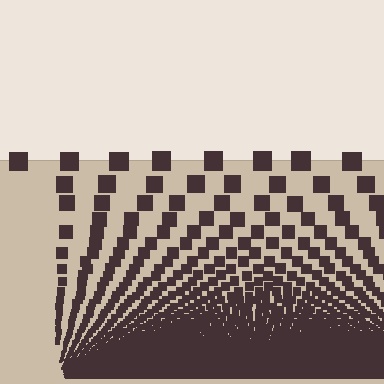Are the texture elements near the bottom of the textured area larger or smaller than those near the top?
Smaller. The gradient is inverted — elements near the bottom are smaller and denser.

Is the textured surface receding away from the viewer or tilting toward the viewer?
The surface appears to tilt toward the viewer. Texture elements get larger and sparser toward the top.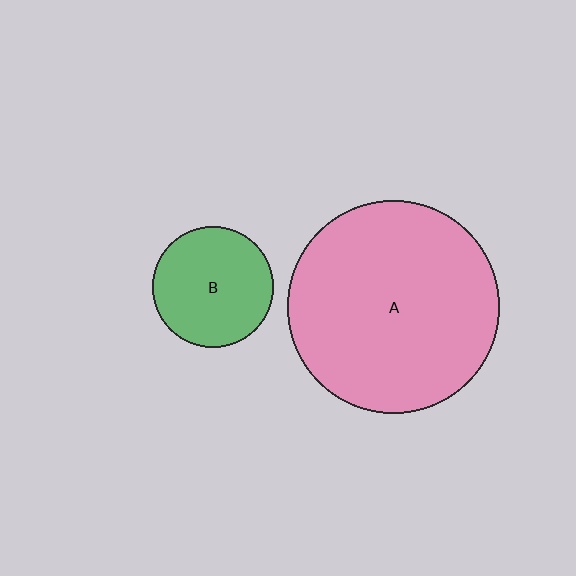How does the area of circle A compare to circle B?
Approximately 3.1 times.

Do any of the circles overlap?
No, none of the circles overlap.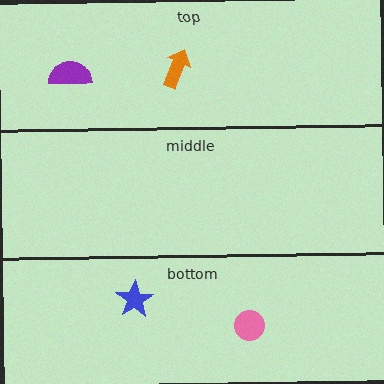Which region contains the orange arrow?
The top region.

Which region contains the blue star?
The bottom region.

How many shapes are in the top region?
2.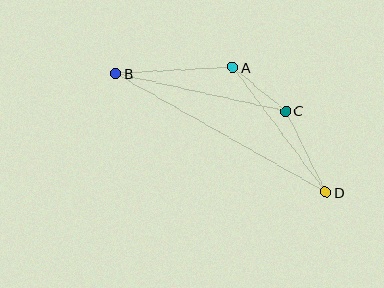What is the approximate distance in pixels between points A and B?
The distance between A and B is approximately 117 pixels.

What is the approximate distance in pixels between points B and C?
The distance between B and C is approximately 174 pixels.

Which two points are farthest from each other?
Points B and D are farthest from each other.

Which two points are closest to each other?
Points A and C are closest to each other.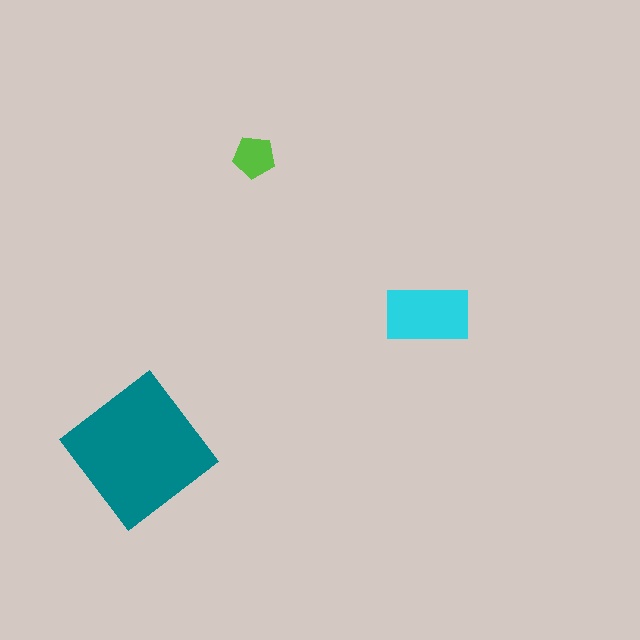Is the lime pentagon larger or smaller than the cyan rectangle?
Smaller.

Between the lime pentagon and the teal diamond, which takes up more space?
The teal diamond.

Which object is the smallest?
The lime pentagon.